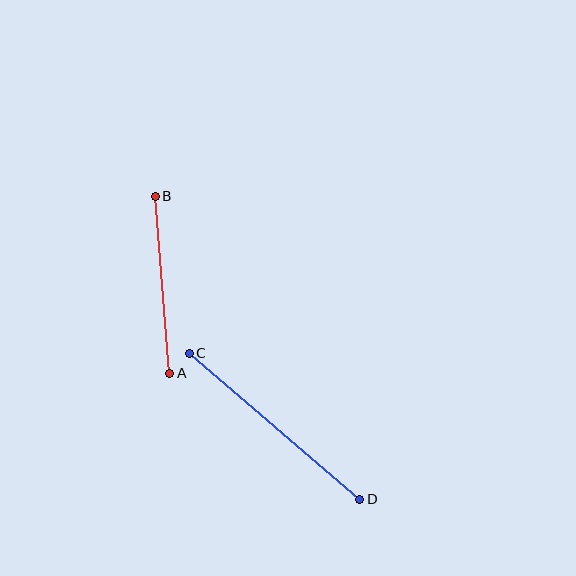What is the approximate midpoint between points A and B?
The midpoint is at approximately (162, 285) pixels.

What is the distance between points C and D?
The distance is approximately 225 pixels.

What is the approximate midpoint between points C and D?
The midpoint is at approximately (274, 426) pixels.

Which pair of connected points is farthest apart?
Points C and D are farthest apart.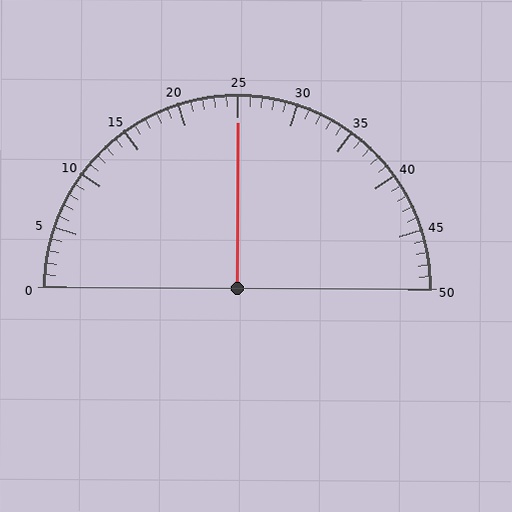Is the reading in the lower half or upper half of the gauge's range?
The reading is in the upper half of the range (0 to 50).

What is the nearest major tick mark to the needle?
The nearest major tick mark is 25.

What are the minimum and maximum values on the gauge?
The gauge ranges from 0 to 50.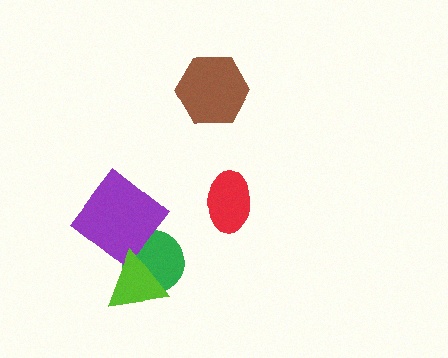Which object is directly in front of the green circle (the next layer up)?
The purple diamond is directly in front of the green circle.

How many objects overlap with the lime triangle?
2 objects overlap with the lime triangle.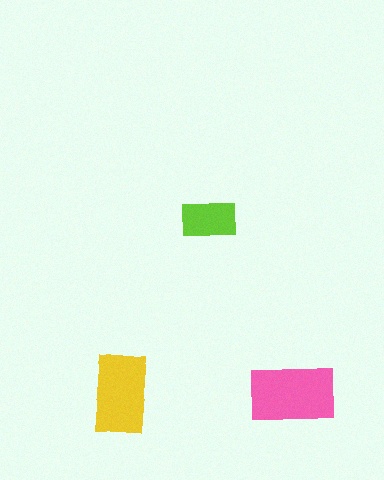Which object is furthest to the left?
The yellow rectangle is leftmost.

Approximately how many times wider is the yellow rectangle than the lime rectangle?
About 1.5 times wider.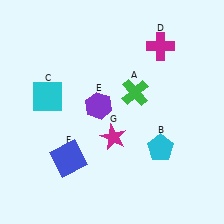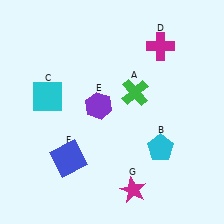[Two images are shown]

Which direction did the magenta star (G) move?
The magenta star (G) moved down.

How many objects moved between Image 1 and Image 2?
1 object moved between the two images.